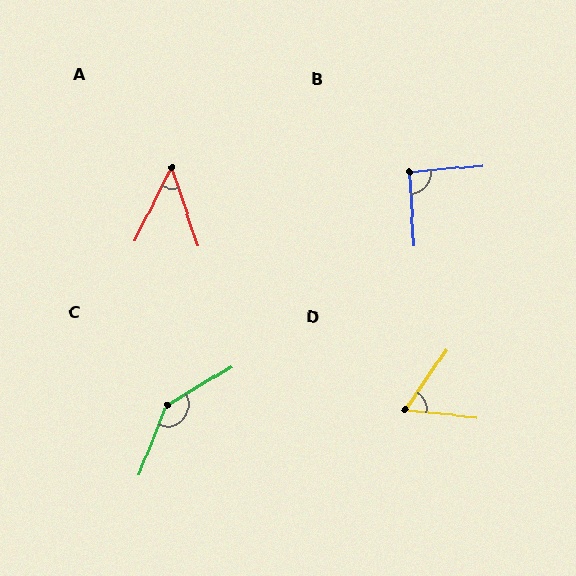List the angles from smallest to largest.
A (45°), D (61°), B (91°), C (142°).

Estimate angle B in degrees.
Approximately 91 degrees.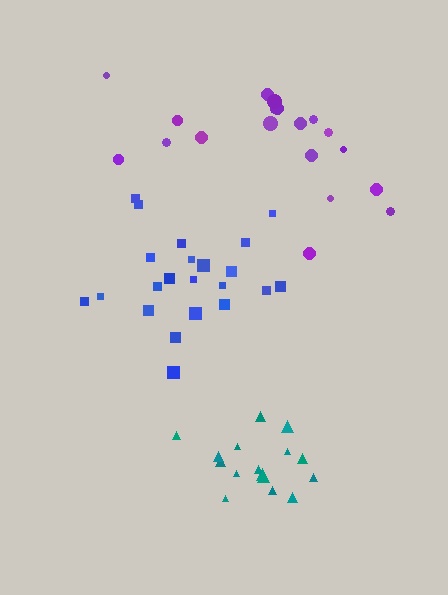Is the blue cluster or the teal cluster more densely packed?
Teal.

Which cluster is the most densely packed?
Teal.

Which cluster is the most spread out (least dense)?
Purple.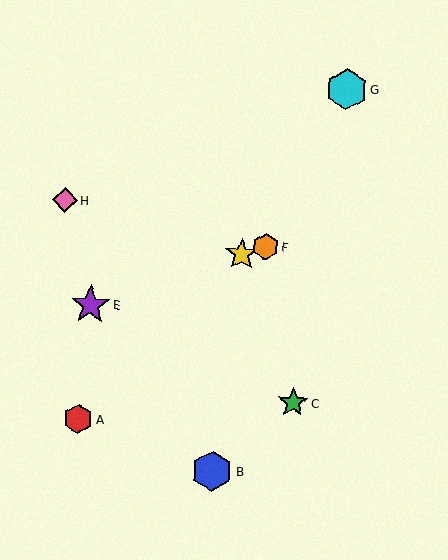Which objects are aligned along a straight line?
Objects D, E, F are aligned along a straight line.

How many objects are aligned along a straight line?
3 objects (D, E, F) are aligned along a straight line.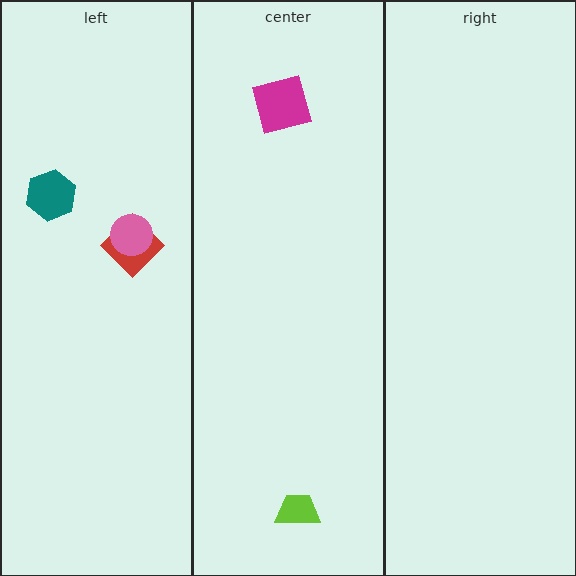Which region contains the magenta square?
The center region.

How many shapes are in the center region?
2.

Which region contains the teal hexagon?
The left region.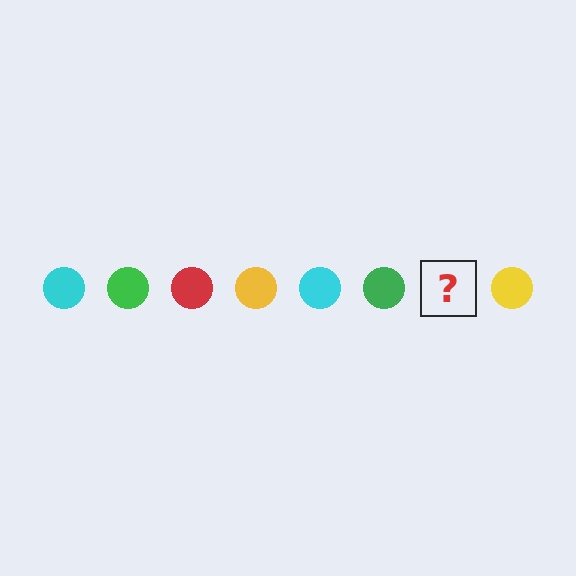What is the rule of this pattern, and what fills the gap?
The rule is that the pattern cycles through cyan, green, red, yellow circles. The gap should be filled with a red circle.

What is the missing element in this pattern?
The missing element is a red circle.